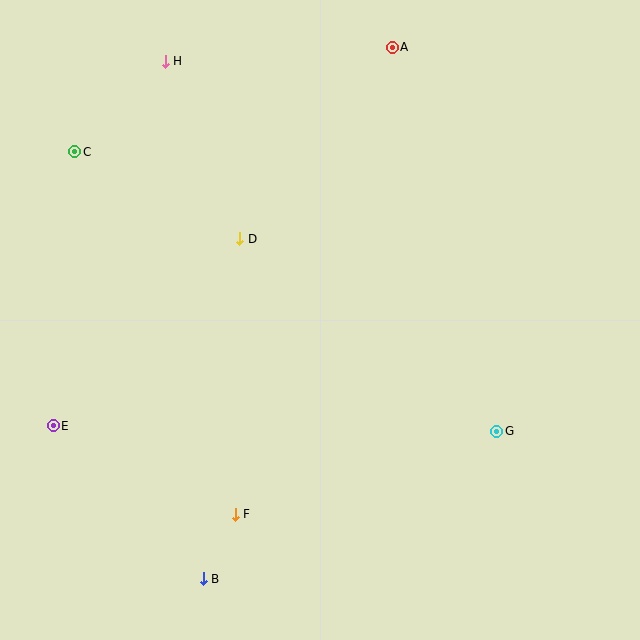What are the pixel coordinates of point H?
Point H is at (165, 61).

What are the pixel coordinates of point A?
Point A is at (392, 47).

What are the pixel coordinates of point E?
Point E is at (53, 426).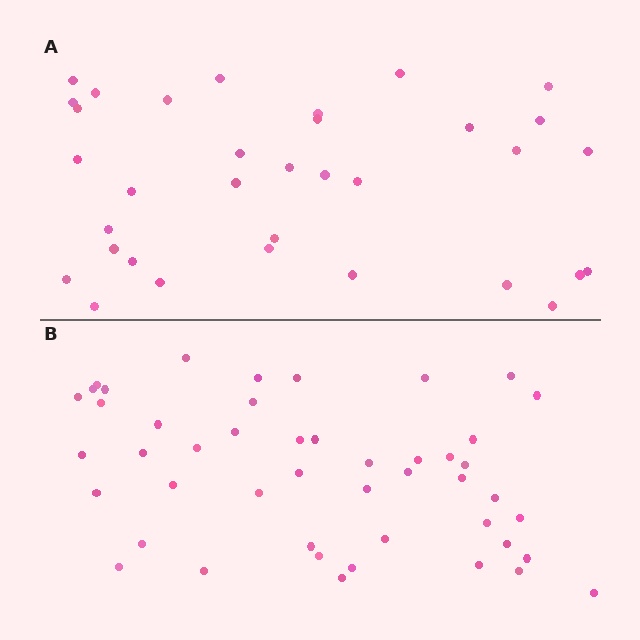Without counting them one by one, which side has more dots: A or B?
Region B (the bottom region) has more dots.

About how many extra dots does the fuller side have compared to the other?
Region B has approximately 15 more dots than region A.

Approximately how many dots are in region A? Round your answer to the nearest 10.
About 30 dots. (The exact count is 34, which rounds to 30.)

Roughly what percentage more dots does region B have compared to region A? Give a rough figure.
About 40% more.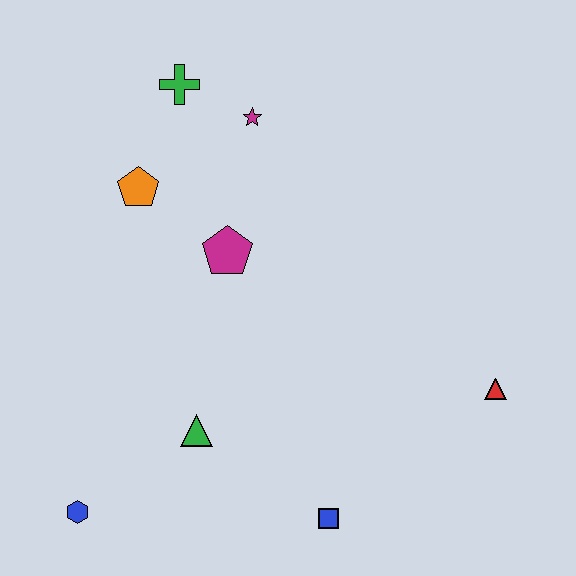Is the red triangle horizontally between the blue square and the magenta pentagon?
No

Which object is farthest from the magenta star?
The blue hexagon is farthest from the magenta star.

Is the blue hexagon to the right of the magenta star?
No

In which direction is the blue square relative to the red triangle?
The blue square is to the left of the red triangle.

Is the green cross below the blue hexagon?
No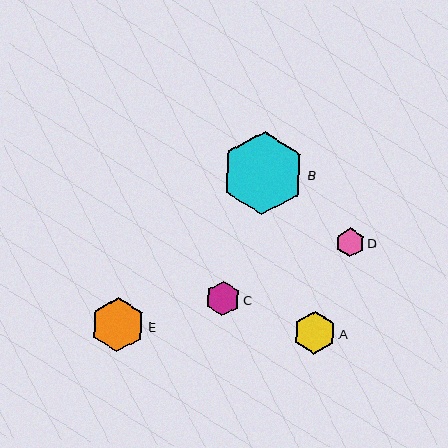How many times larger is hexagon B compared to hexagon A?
Hexagon B is approximately 1.9 times the size of hexagon A.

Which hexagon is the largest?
Hexagon B is the largest with a size of approximately 83 pixels.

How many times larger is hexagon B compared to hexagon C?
Hexagon B is approximately 2.4 times the size of hexagon C.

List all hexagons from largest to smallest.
From largest to smallest: B, E, A, C, D.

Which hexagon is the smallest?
Hexagon D is the smallest with a size of approximately 28 pixels.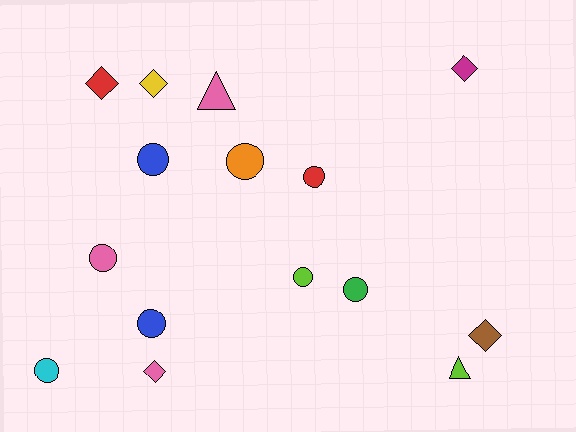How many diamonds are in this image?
There are 5 diamonds.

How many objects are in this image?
There are 15 objects.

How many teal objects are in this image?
There are no teal objects.